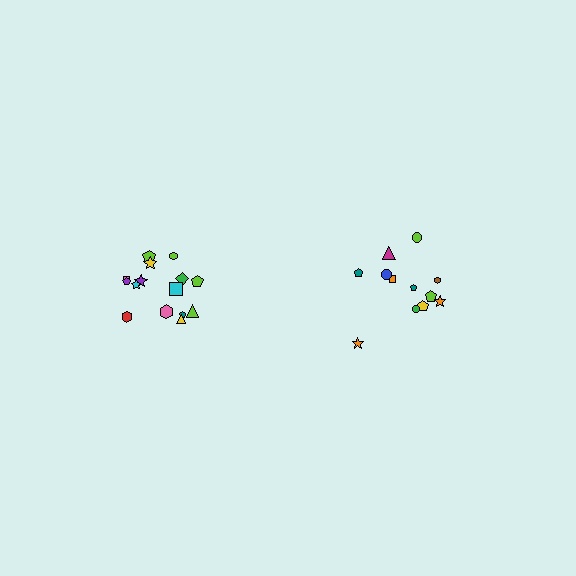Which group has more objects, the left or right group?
The left group.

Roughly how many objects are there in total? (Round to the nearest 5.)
Roughly 25 objects in total.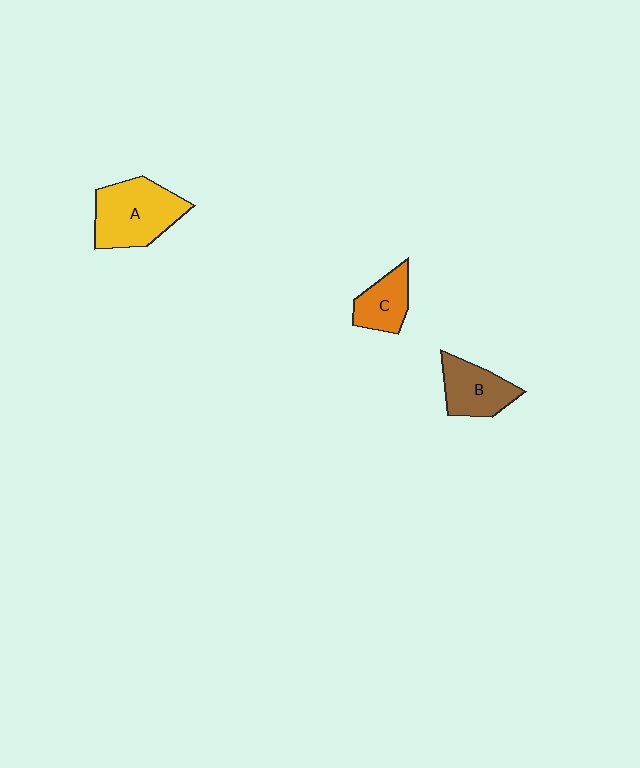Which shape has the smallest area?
Shape C (orange).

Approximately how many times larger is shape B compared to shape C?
Approximately 1.2 times.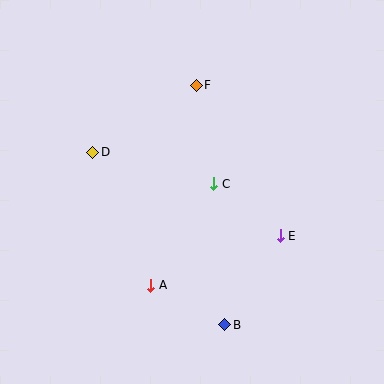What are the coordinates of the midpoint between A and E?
The midpoint between A and E is at (215, 260).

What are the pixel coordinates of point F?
Point F is at (196, 85).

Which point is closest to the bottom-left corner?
Point A is closest to the bottom-left corner.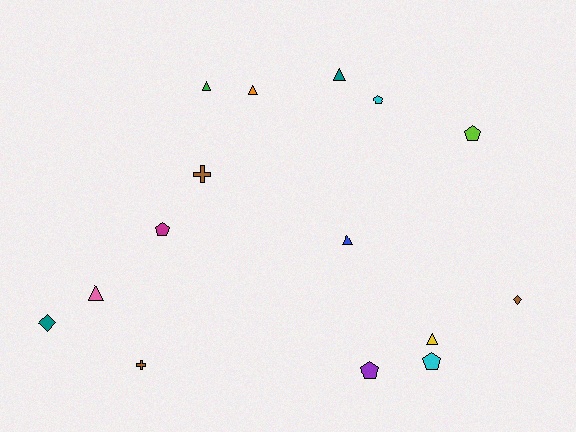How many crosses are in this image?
There are 2 crosses.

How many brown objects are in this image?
There are 3 brown objects.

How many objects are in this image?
There are 15 objects.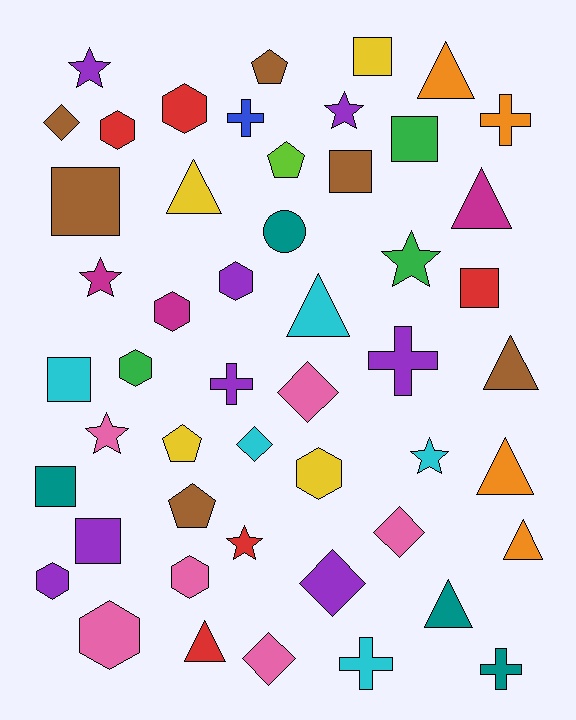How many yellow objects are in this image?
There are 4 yellow objects.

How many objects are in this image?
There are 50 objects.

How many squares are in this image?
There are 8 squares.